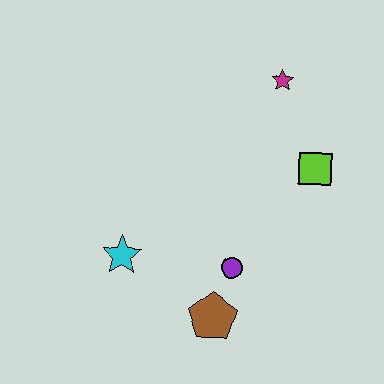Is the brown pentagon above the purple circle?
No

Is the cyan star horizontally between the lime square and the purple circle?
No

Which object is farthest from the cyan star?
The magenta star is farthest from the cyan star.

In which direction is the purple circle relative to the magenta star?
The purple circle is below the magenta star.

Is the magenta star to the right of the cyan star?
Yes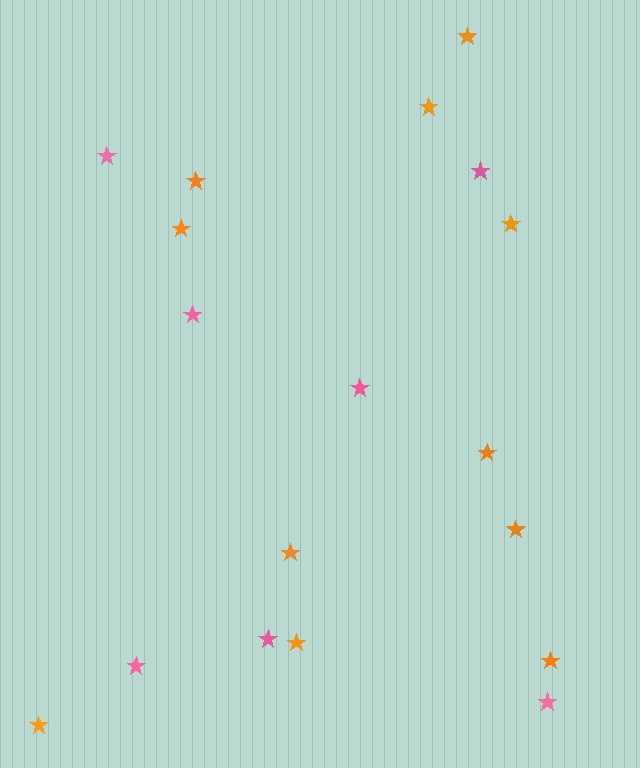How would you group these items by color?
There are 2 groups: one group of pink stars (7) and one group of orange stars (11).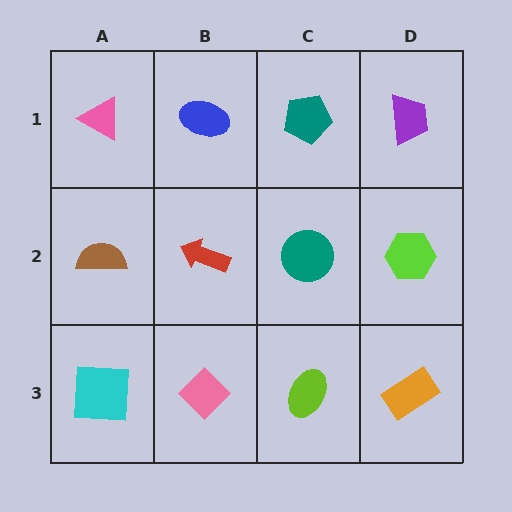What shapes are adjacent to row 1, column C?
A teal circle (row 2, column C), a blue ellipse (row 1, column B), a purple trapezoid (row 1, column D).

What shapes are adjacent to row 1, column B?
A red arrow (row 2, column B), a pink triangle (row 1, column A), a teal pentagon (row 1, column C).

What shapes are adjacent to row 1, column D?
A lime hexagon (row 2, column D), a teal pentagon (row 1, column C).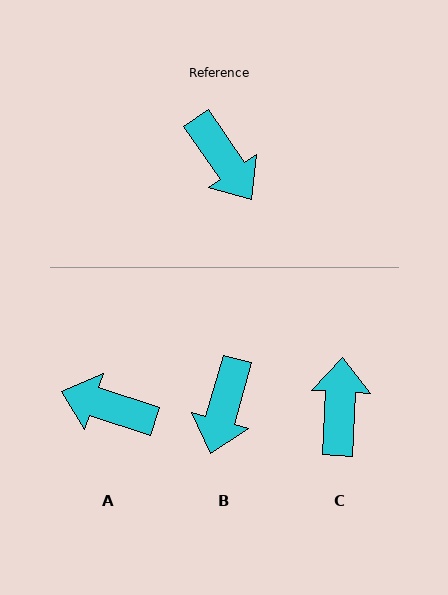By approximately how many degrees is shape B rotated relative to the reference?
Approximately 50 degrees clockwise.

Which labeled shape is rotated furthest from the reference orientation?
C, about 143 degrees away.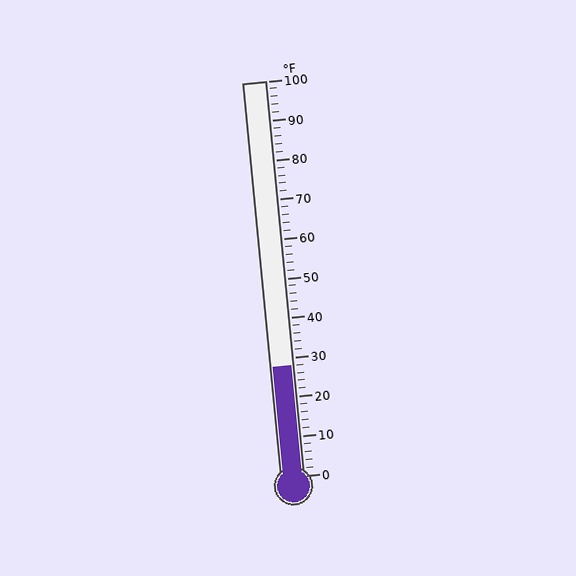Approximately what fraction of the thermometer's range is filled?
The thermometer is filled to approximately 30% of its range.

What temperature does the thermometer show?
The thermometer shows approximately 28°F.